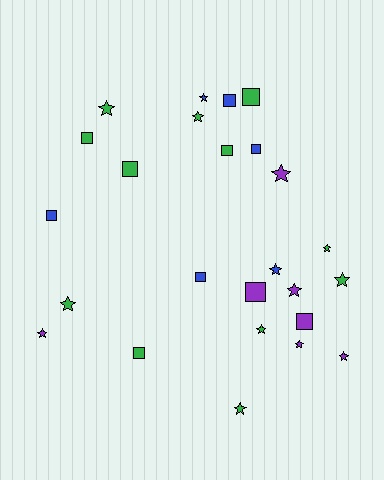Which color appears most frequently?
Green, with 12 objects.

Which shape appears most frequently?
Star, with 14 objects.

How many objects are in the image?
There are 25 objects.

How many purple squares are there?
There are 2 purple squares.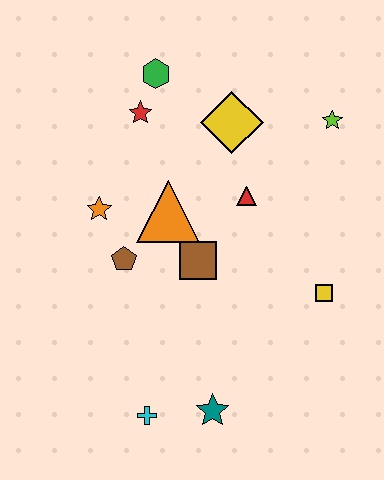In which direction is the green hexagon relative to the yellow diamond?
The green hexagon is to the left of the yellow diamond.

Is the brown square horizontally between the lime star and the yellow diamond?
No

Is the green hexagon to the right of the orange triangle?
No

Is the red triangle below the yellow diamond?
Yes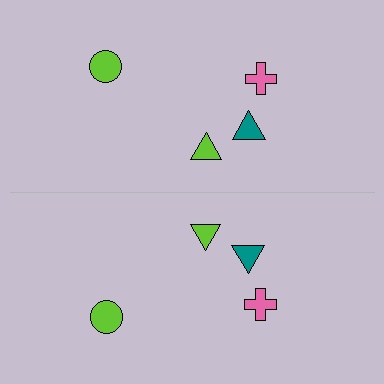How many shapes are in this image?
There are 8 shapes in this image.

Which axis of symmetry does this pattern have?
The pattern has a horizontal axis of symmetry running through the center of the image.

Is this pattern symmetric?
Yes, this pattern has bilateral (reflection) symmetry.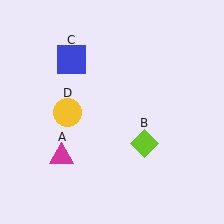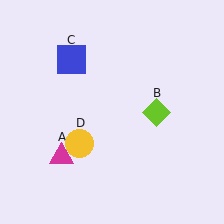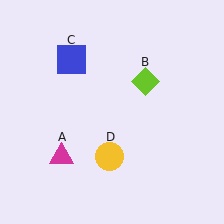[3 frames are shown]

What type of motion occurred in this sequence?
The lime diamond (object B), yellow circle (object D) rotated counterclockwise around the center of the scene.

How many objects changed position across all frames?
2 objects changed position: lime diamond (object B), yellow circle (object D).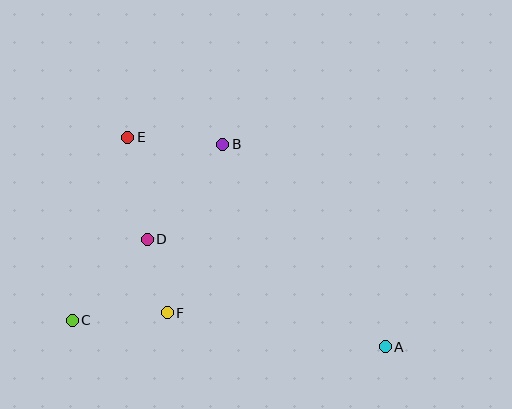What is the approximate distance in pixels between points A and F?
The distance between A and F is approximately 221 pixels.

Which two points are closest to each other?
Points D and F are closest to each other.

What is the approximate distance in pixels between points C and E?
The distance between C and E is approximately 192 pixels.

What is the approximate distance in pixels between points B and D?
The distance between B and D is approximately 122 pixels.